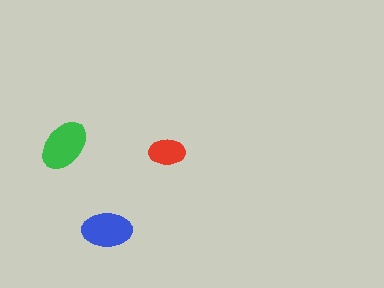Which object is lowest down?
The blue ellipse is bottommost.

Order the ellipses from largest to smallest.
the green one, the blue one, the red one.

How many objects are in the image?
There are 3 objects in the image.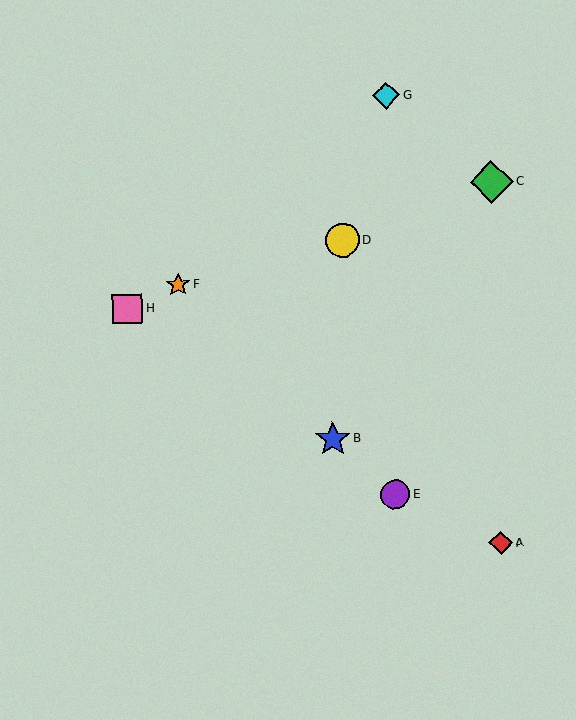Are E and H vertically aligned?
No, E is at x≈396 and H is at x≈127.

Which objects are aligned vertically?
Objects E, G are aligned vertically.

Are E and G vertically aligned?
Yes, both are at x≈396.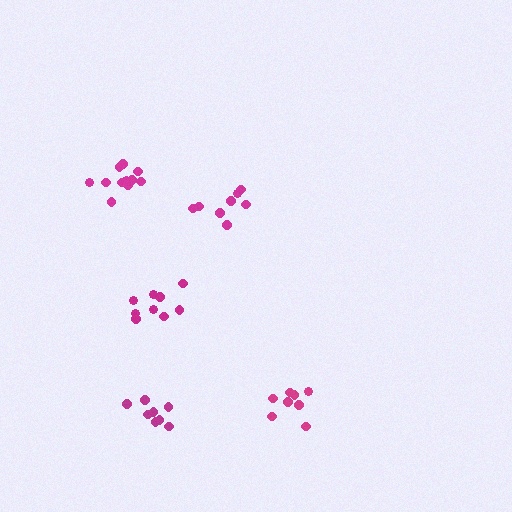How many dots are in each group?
Group 1: 8 dots, Group 2: 8 dots, Group 3: 9 dots, Group 4: 11 dots, Group 5: 8 dots (44 total).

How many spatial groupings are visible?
There are 5 spatial groupings.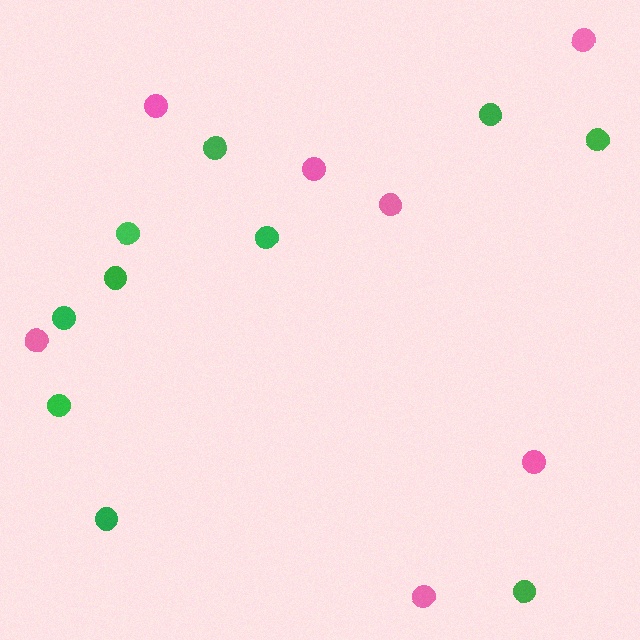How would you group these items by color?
There are 2 groups: one group of green circles (10) and one group of pink circles (7).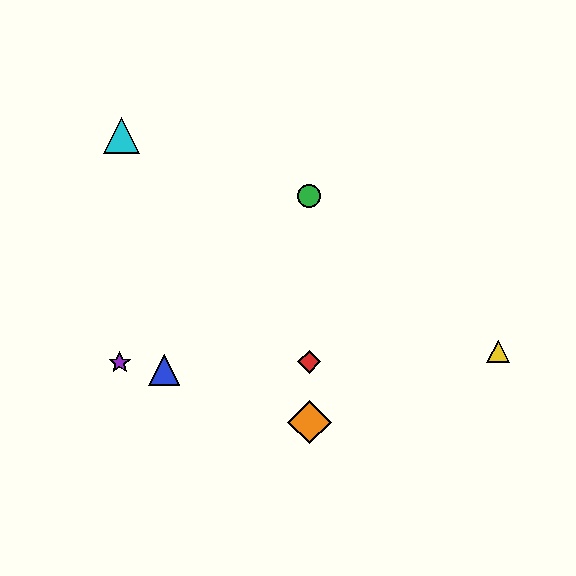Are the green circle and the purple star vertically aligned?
No, the green circle is at x≈309 and the purple star is at x≈120.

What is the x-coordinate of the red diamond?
The red diamond is at x≈309.